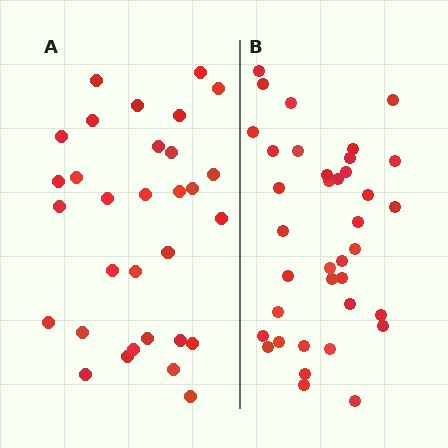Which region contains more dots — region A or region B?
Region B (the right region) has more dots.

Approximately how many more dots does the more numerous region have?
Region B has about 6 more dots than region A.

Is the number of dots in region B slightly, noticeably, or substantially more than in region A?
Region B has only slightly more — the two regions are fairly close. The ratio is roughly 1.2 to 1.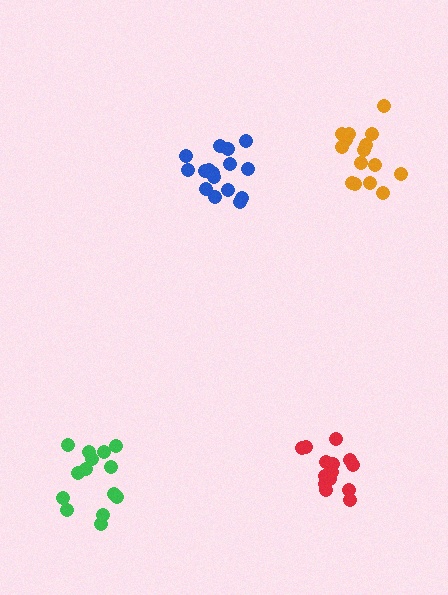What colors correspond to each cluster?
The clusters are colored: green, blue, orange, red.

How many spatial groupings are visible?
There are 4 spatial groupings.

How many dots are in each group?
Group 1: 14 dots, Group 2: 16 dots, Group 3: 15 dots, Group 4: 16 dots (61 total).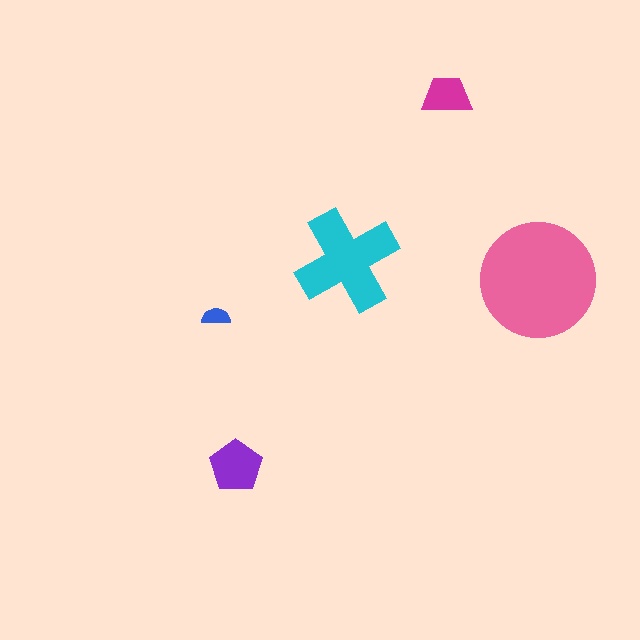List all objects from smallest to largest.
The blue semicircle, the magenta trapezoid, the purple pentagon, the cyan cross, the pink circle.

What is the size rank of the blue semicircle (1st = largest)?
5th.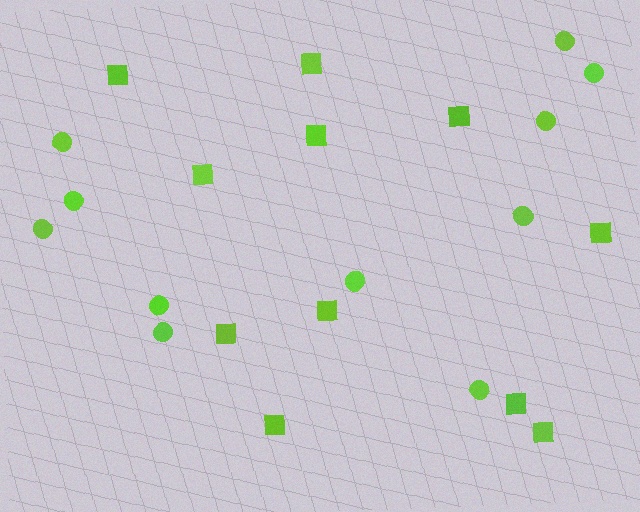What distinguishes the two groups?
There are 2 groups: one group of circles (11) and one group of squares (11).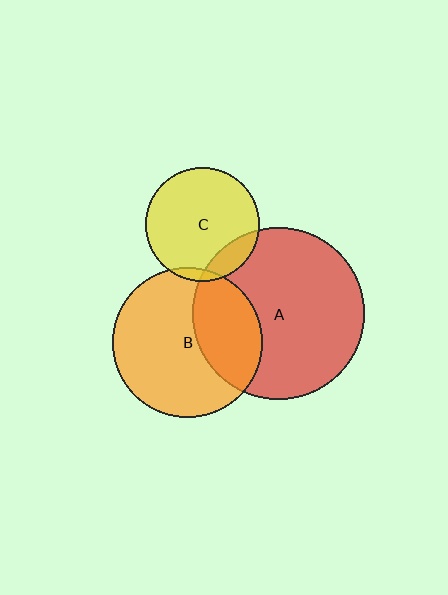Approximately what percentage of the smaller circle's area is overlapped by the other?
Approximately 15%.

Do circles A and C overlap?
Yes.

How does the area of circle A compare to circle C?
Approximately 2.3 times.